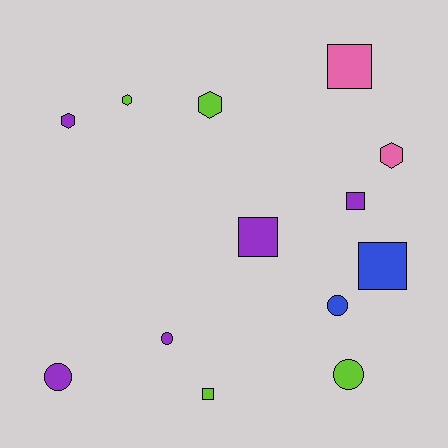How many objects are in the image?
There are 13 objects.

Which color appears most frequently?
Purple, with 5 objects.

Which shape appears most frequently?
Square, with 5 objects.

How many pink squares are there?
There is 1 pink square.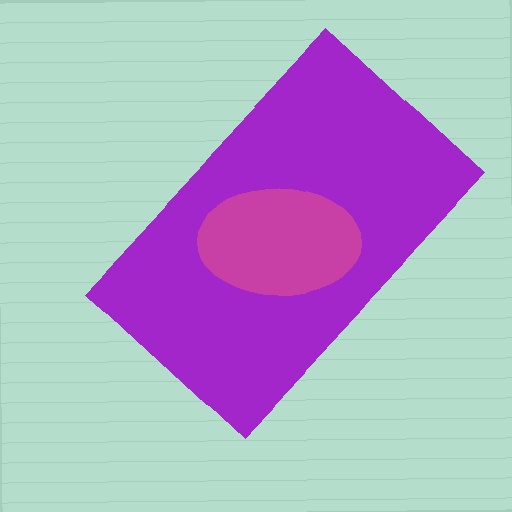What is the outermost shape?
The purple rectangle.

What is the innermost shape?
The magenta ellipse.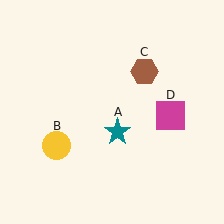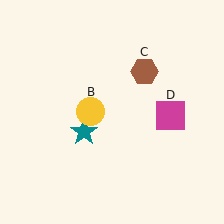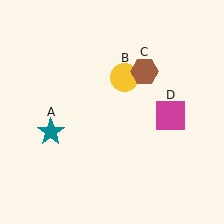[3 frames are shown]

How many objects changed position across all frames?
2 objects changed position: teal star (object A), yellow circle (object B).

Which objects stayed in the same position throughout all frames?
Brown hexagon (object C) and magenta square (object D) remained stationary.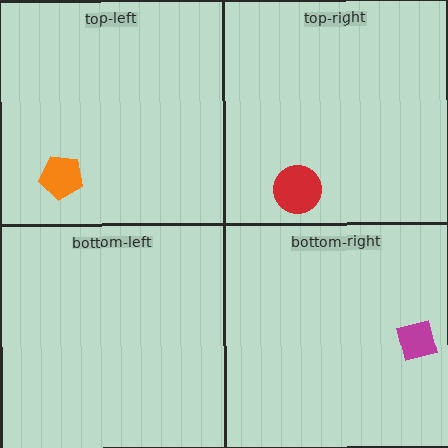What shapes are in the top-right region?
The red circle.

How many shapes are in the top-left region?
1.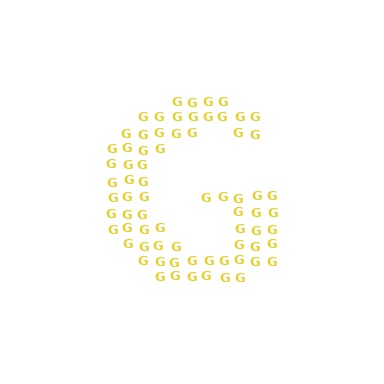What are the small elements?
The small elements are letter G's.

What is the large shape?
The large shape is the letter G.